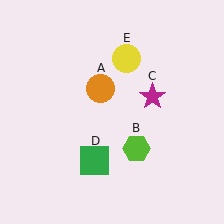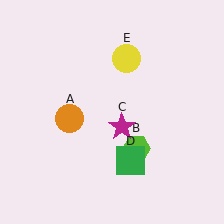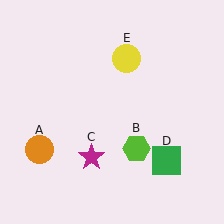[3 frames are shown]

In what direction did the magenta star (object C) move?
The magenta star (object C) moved down and to the left.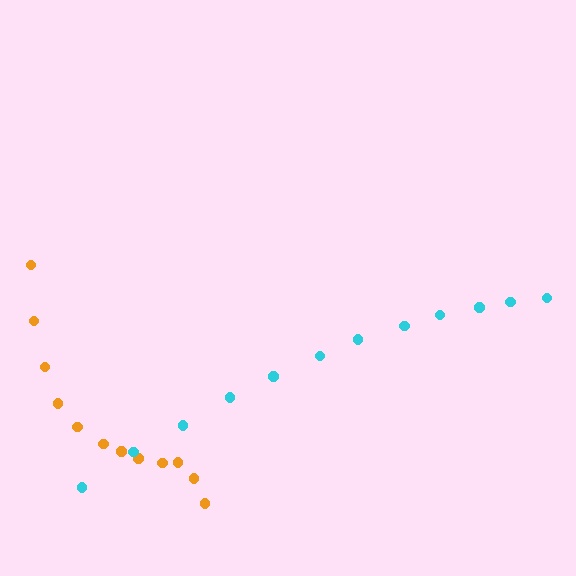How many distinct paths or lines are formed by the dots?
There are 2 distinct paths.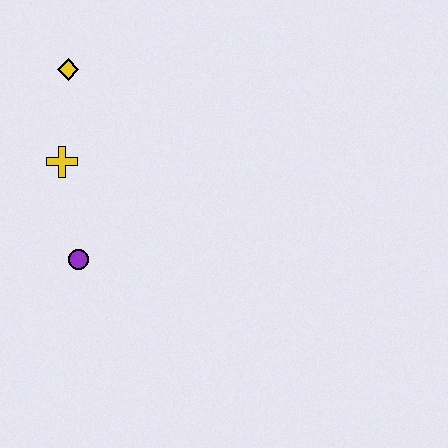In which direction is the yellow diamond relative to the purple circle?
The yellow diamond is above the purple circle.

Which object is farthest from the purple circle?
The yellow diamond is farthest from the purple circle.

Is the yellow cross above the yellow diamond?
No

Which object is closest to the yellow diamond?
The yellow cross is closest to the yellow diamond.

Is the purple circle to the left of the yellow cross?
No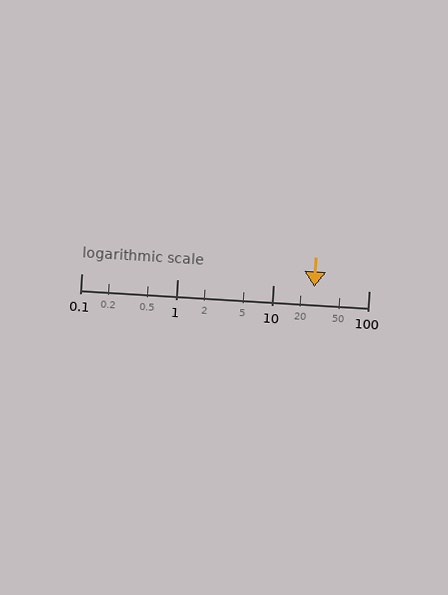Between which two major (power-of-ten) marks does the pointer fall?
The pointer is between 10 and 100.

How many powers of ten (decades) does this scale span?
The scale spans 3 decades, from 0.1 to 100.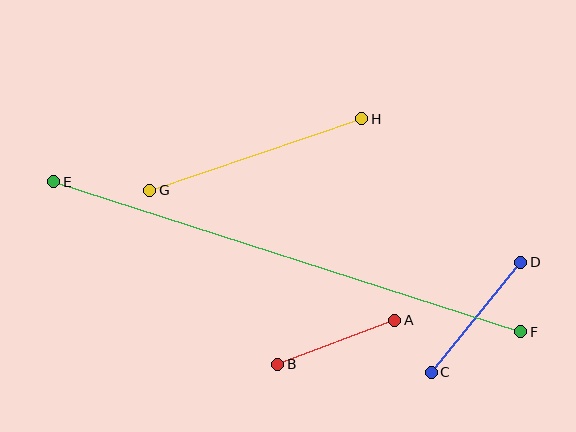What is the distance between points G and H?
The distance is approximately 224 pixels.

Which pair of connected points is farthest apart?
Points E and F are farthest apart.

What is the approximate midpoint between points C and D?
The midpoint is at approximately (476, 317) pixels.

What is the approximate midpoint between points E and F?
The midpoint is at approximately (287, 257) pixels.